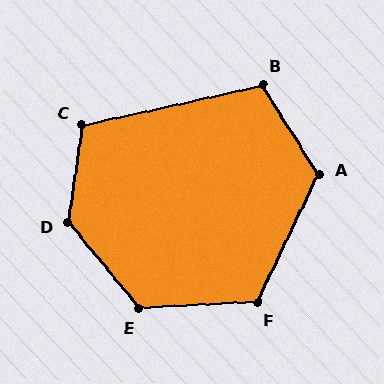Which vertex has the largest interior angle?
D, at approximately 132 degrees.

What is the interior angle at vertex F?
Approximately 119 degrees (obtuse).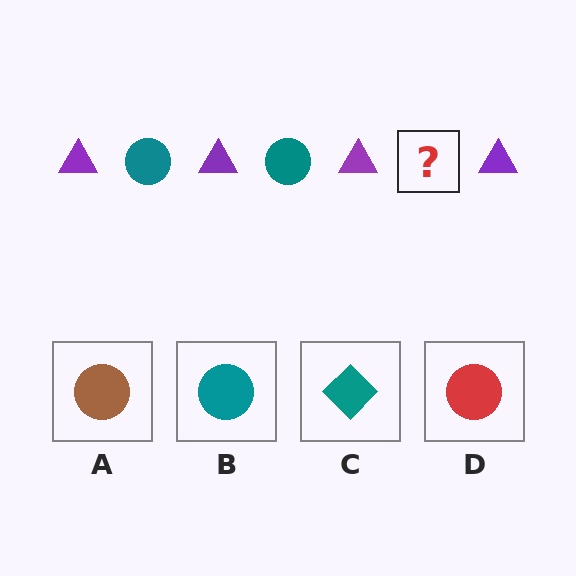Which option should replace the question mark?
Option B.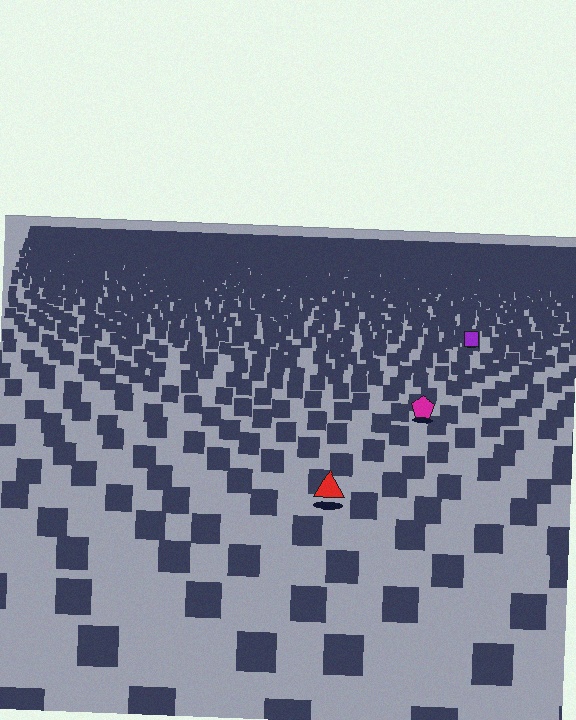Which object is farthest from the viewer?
The purple square is farthest from the viewer. It appears smaller and the ground texture around it is denser.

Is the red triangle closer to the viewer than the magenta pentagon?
Yes. The red triangle is closer — you can tell from the texture gradient: the ground texture is coarser near it.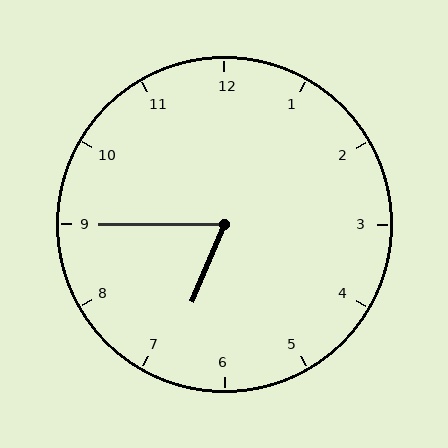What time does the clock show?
6:45.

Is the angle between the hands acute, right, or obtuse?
It is acute.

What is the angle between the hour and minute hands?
Approximately 68 degrees.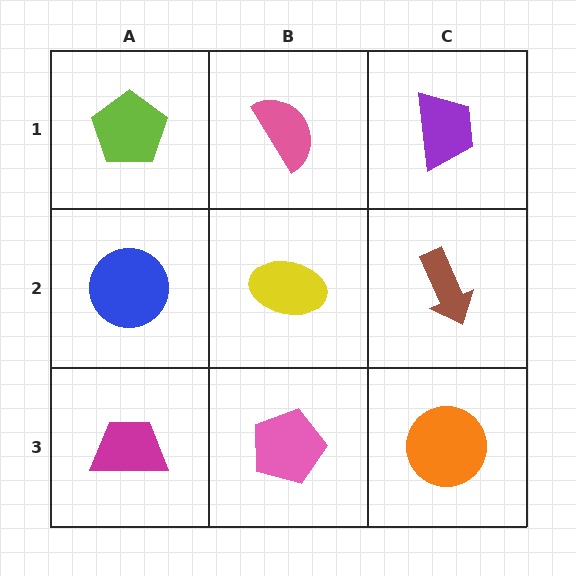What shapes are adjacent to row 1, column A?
A blue circle (row 2, column A), a pink semicircle (row 1, column B).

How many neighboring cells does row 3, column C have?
2.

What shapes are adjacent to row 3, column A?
A blue circle (row 2, column A), a pink pentagon (row 3, column B).